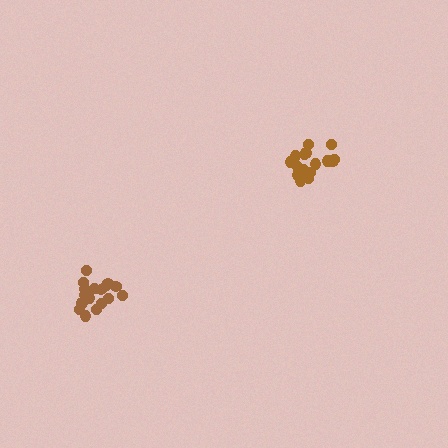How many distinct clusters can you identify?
There are 2 distinct clusters.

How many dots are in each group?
Group 1: 18 dots, Group 2: 17 dots (35 total).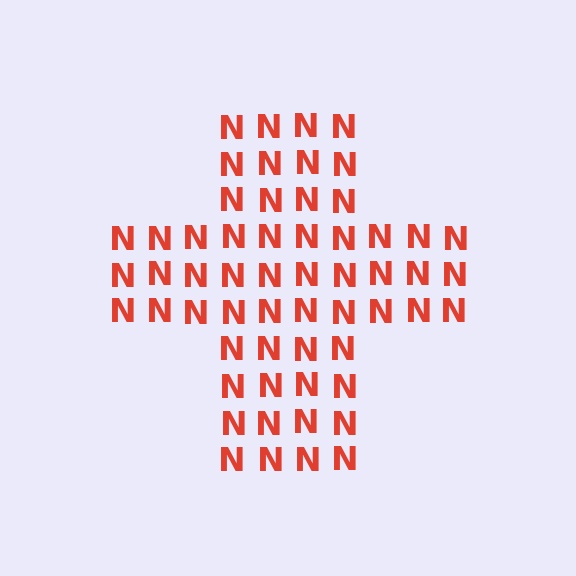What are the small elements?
The small elements are letter N's.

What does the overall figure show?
The overall figure shows a cross.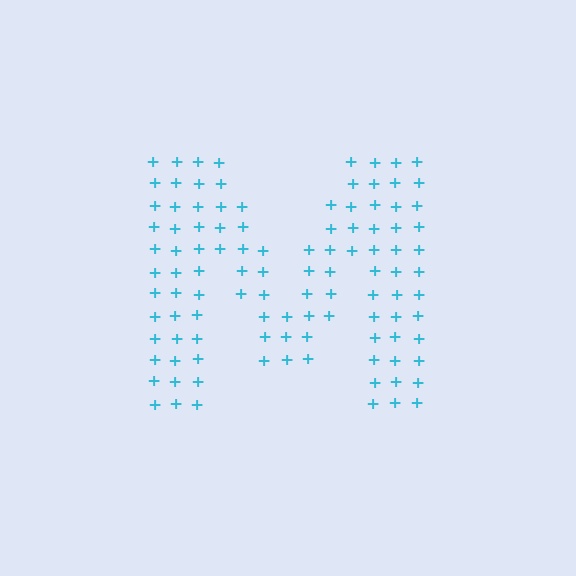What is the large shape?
The large shape is the letter M.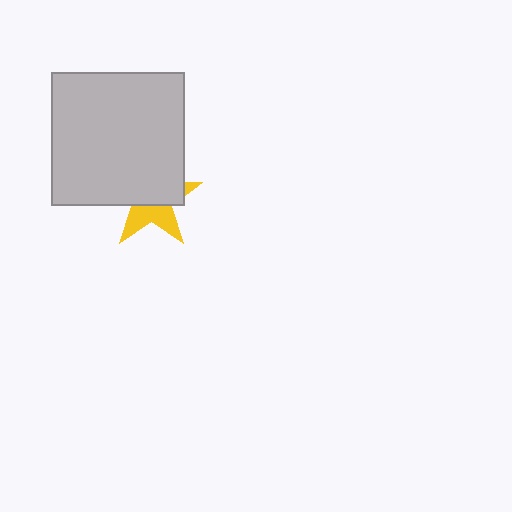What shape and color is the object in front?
The object in front is a light gray square.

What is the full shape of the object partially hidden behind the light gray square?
The partially hidden object is a yellow star.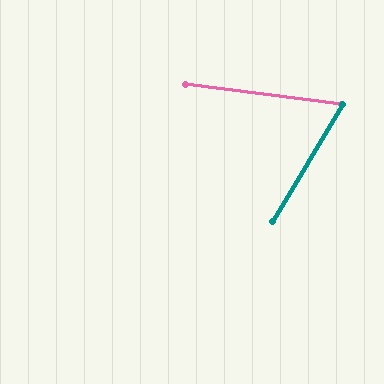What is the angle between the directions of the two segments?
Approximately 66 degrees.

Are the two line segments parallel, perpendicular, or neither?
Neither parallel nor perpendicular — they differ by about 66°.